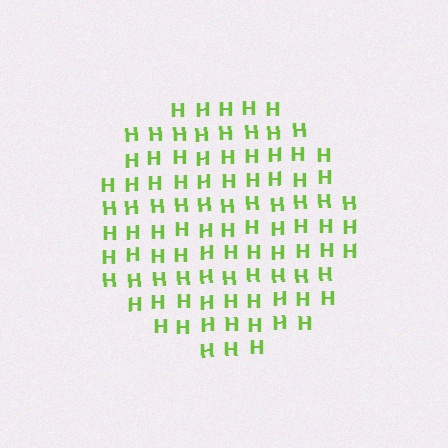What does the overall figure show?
The overall figure shows a circle.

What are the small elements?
The small elements are letter H's.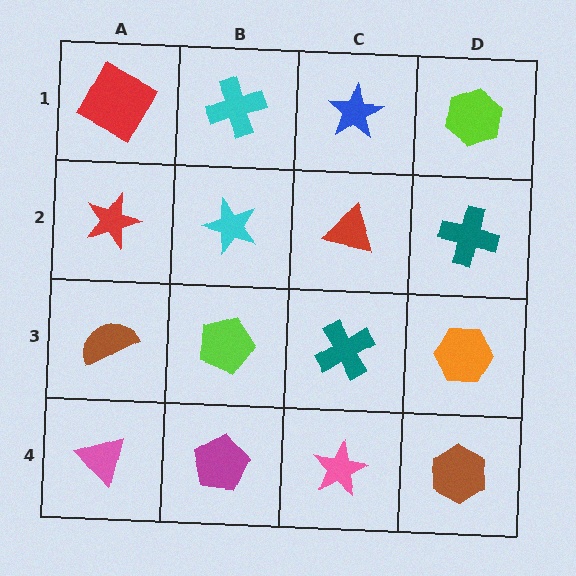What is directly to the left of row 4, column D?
A pink star.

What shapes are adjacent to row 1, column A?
A red star (row 2, column A), a cyan cross (row 1, column B).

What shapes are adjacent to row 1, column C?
A red triangle (row 2, column C), a cyan cross (row 1, column B), a lime hexagon (row 1, column D).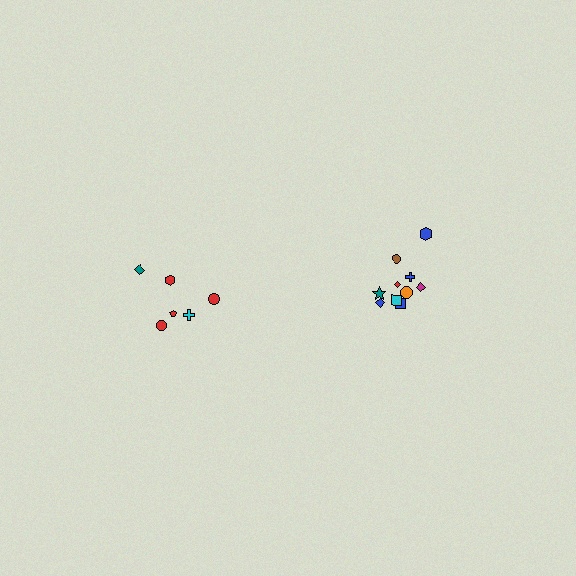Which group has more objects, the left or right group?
The right group.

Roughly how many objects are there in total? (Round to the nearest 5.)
Roughly 15 objects in total.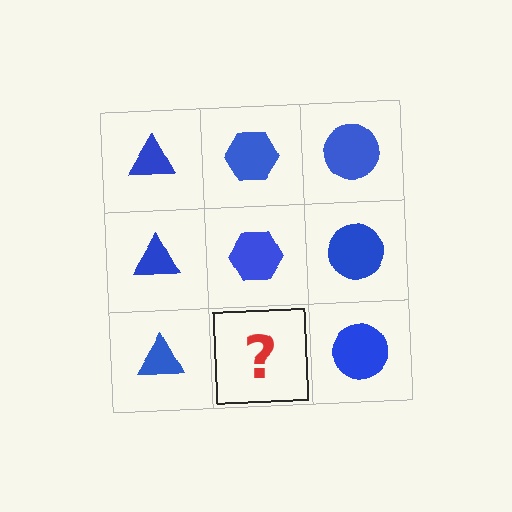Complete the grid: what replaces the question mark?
The question mark should be replaced with a blue hexagon.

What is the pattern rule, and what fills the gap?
The rule is that each column has a consistent shape. The gap should be filled with a blue hexagon.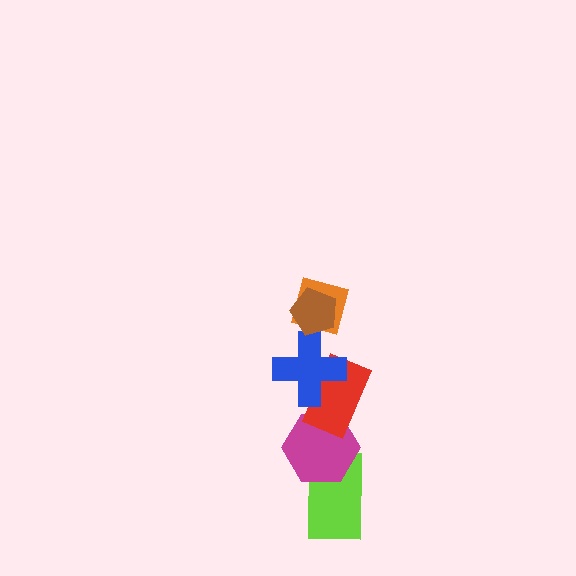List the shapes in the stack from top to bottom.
From top to bottom: the brown pentagon, the orange square, the blue cross, the red rectangle, the magenta hexagon, the lime rectangle.